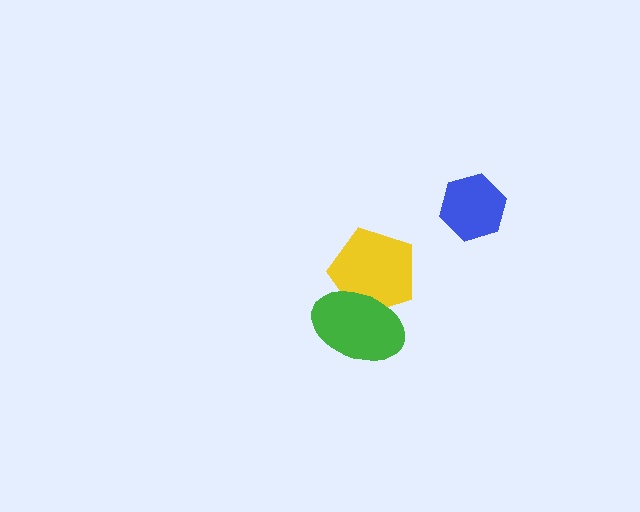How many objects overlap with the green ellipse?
1 object overlaps with the green ellipse.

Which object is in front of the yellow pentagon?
The green ellipse is in front of the yellow pentagon.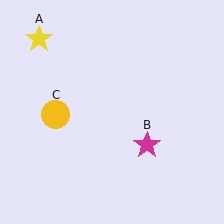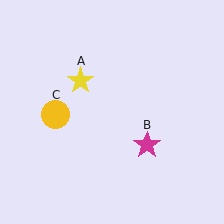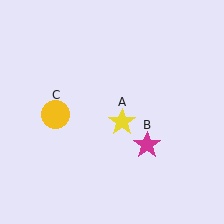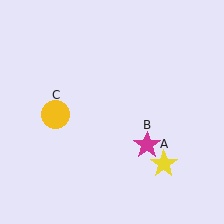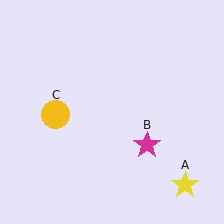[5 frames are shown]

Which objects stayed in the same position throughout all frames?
Magenta star (object B) and yellow circle (object C) remained stationary.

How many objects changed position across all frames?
1 object changed position: yellow star (object A).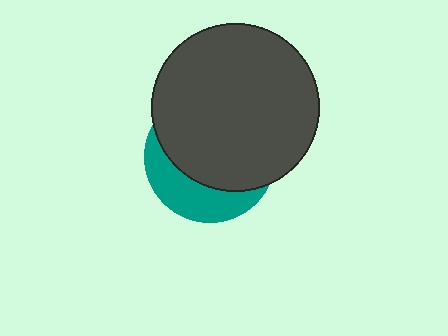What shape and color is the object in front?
The object in front is a dark gray circle.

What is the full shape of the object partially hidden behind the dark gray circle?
The partially hidden object is a teal circle.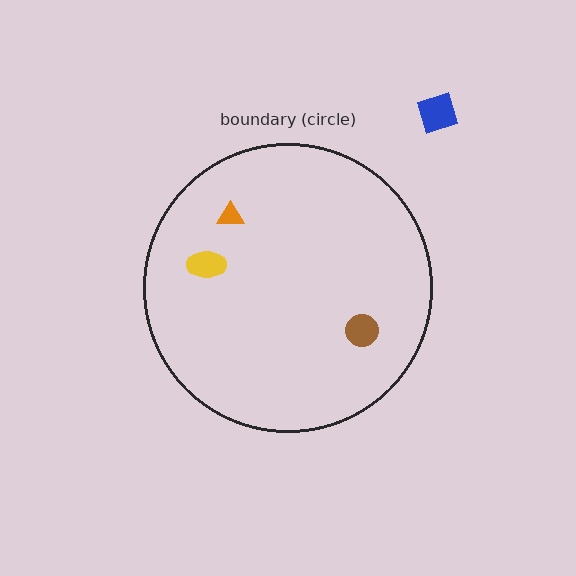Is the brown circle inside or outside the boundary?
Inside.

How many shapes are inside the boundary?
3 inside, 1 outside.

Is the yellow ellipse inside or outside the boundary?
Inside.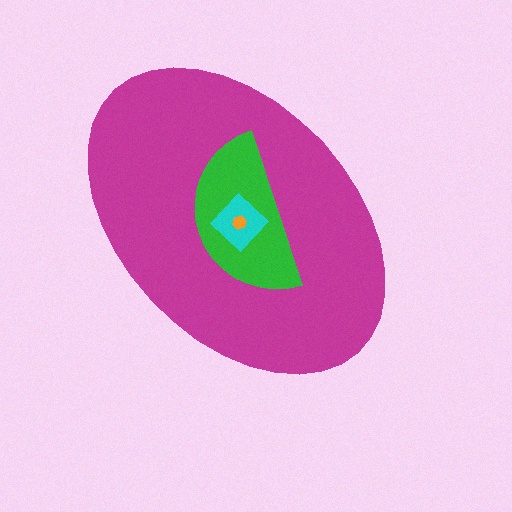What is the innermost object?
The orange hexagon.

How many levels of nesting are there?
4.